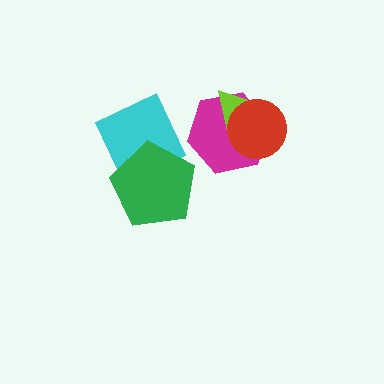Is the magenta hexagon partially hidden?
Yes, it is partially covered by another shape.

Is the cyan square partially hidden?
Yes, it is partially covered by another shape.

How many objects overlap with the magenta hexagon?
2 objects overlap with the magenta hexagon.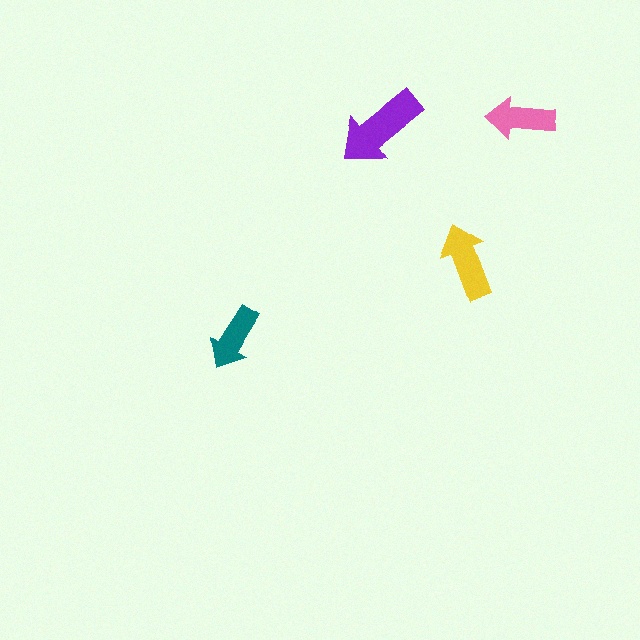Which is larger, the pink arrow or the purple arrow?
The purple one.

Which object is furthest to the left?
The teal arrow is leftmost.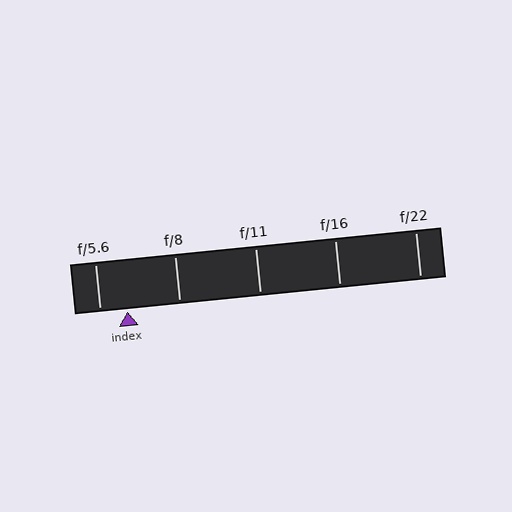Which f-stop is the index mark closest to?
The index mark is closest to f/5.6.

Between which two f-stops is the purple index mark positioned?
The index mark is between f/5.6 and f/8.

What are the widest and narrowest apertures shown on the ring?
The widest aperture shown is f/5.6 and the narrowest is f/22.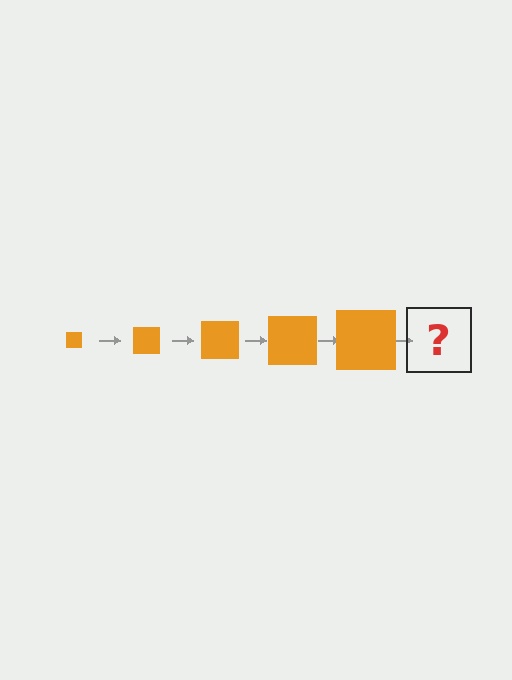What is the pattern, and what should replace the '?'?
The pattern is that the square gets progressively larger each step. The '?' should be an orange square, larger than the previous one.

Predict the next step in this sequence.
The next step is an orange square, larger than the previous one.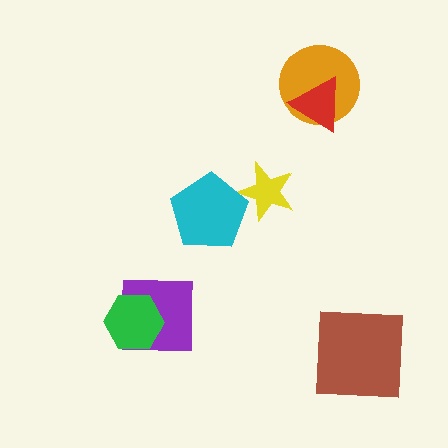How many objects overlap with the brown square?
0 objects overlap with the brown square.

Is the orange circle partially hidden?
Yes, it is partially covered by another shape.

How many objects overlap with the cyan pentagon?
1 object overlaps with the cyan pentagon.